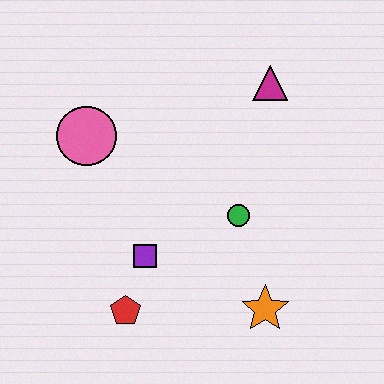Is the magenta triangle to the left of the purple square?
No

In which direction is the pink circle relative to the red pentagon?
The pink circle is above the red pentagon.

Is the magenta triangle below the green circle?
No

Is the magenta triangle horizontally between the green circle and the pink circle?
No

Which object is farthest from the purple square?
The magenta triangle is farthest from the purple square.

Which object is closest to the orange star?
The green circle is closest to the orange star.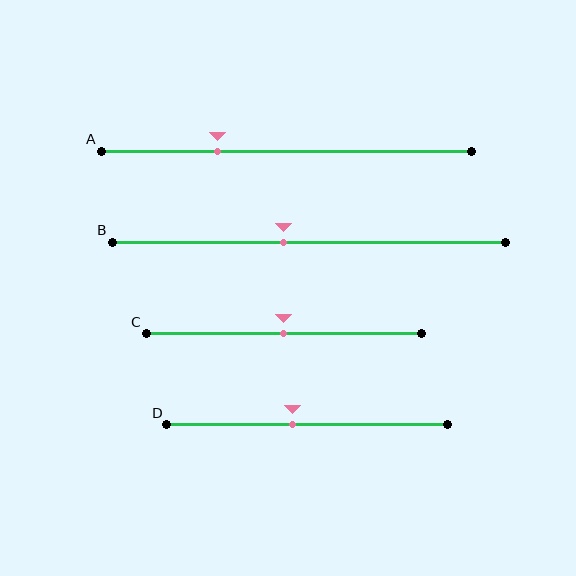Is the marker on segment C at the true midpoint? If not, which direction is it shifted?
Yes, the marker on segment C is at the true midpoint.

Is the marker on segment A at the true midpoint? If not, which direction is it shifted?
No, the marker on segment A is shifted to the left by about 19% of the segment length.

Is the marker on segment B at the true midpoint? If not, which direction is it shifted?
No, the marker on segment B is shifted to the left by about 6% of the segment length.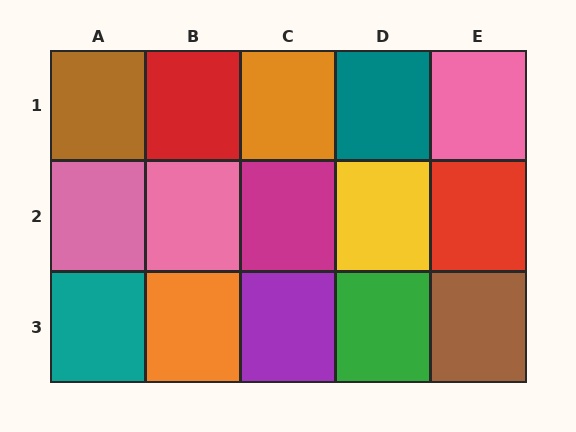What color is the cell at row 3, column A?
Teal.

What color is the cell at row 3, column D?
Green.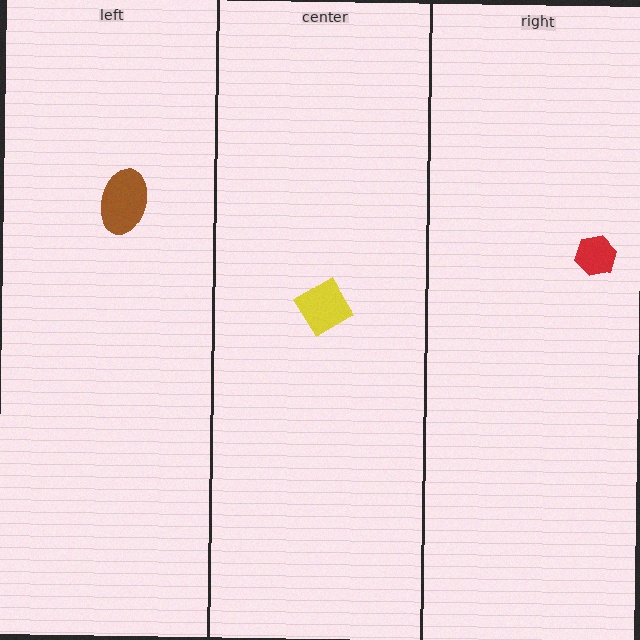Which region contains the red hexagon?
The right region.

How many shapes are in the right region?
1.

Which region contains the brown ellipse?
The left region.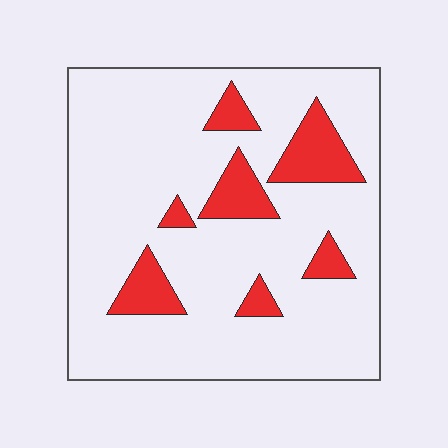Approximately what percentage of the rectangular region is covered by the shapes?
Approximately 15%.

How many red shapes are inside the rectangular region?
7.